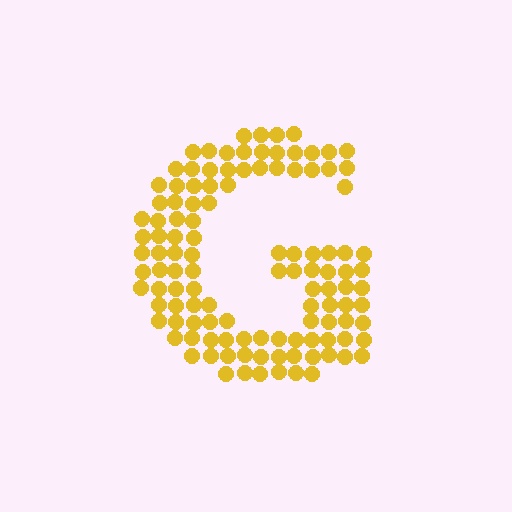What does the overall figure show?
The overall figure shows the letter G.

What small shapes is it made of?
It is made of small circles.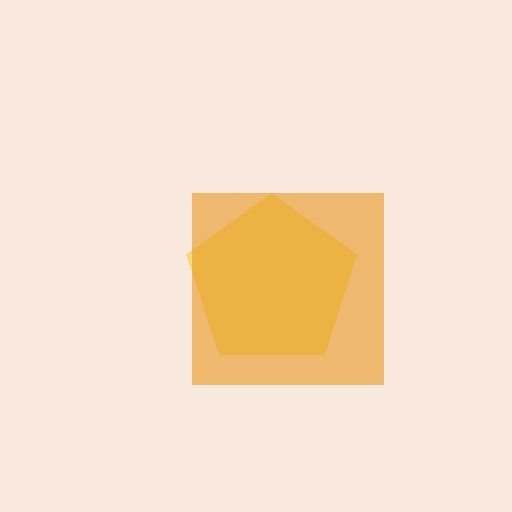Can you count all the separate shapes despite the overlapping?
Yes, there are 2 separate shapes.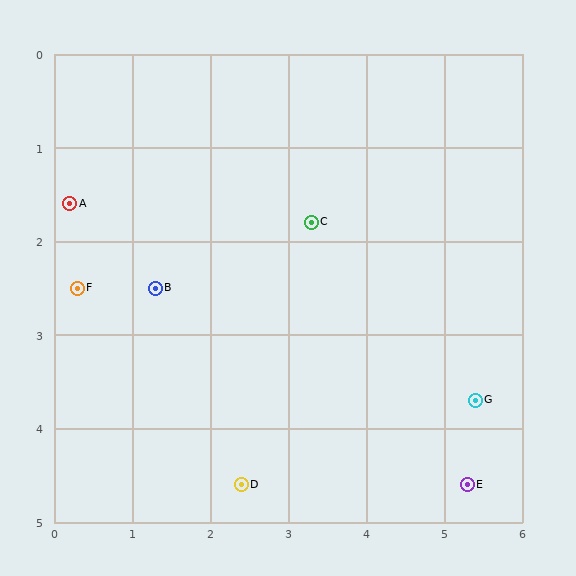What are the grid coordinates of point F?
Point F is at approximately (0.3, 2.5).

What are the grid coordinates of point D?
Point D is at approximately (2.4, 4.6).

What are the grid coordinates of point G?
Point G is at approximately (5.4, 3.7).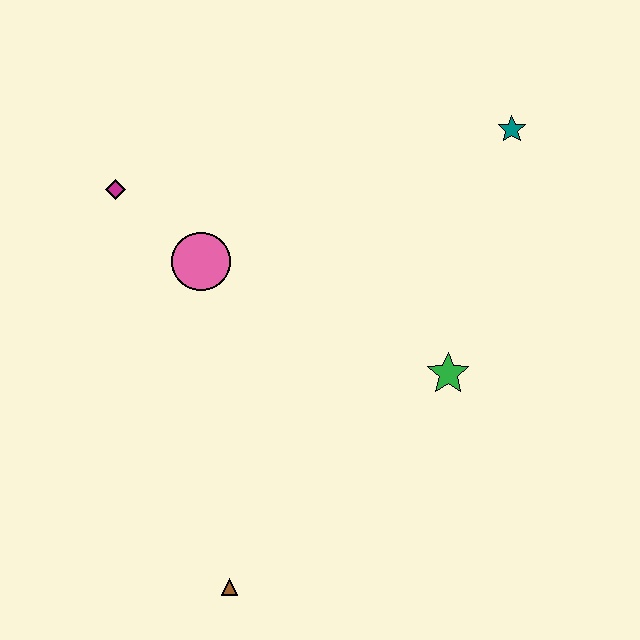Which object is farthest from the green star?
The magenta diamond is farthest from the green star.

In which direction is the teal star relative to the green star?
The teal star is above the green star.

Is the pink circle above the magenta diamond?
No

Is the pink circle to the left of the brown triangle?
Yes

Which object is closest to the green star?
The teal star is closest to the green star.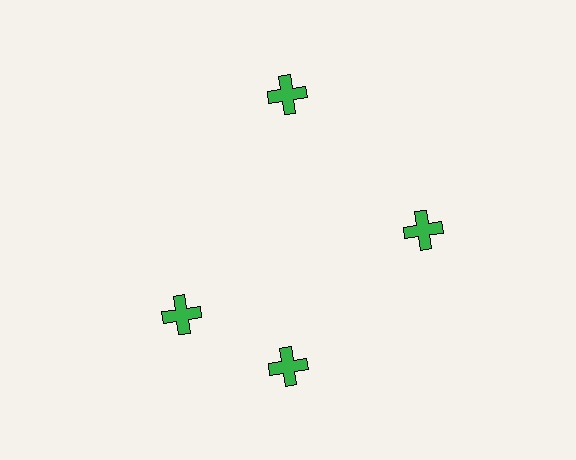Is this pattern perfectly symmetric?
No. The 4 green crosses are arranged in a ring, but one element near the 9 o'clock position is rotated out of alignment along the ring, breaking the 4-fold rotational symmetry.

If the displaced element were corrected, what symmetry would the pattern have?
It would have 4-fold rotational symmetry — the pattern would map onto itself every 90 degrees.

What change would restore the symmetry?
The symmetry would be restored by rotating it back into even spacing with its neighbors so that all 4 crosses sit at equal angles and equal distance from the center.